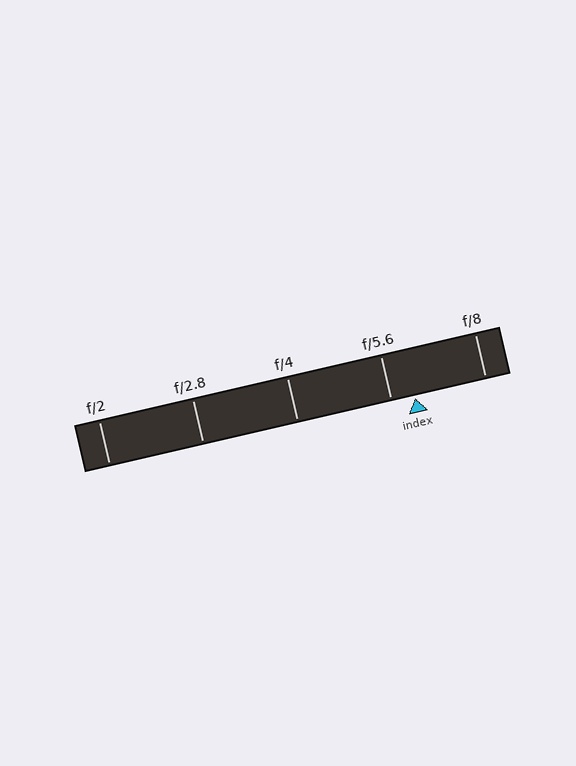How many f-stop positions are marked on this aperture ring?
There are 5 f-stop positions marked.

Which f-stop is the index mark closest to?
The index mark is closest to f/5.6.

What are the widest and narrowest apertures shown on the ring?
The widest aperture shown is f/2 and the narrowest is f/8.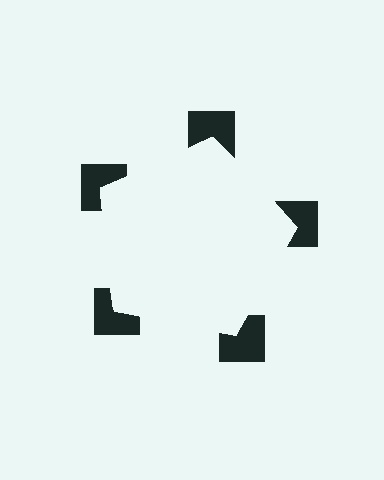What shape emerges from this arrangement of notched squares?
An illusory pentagon — its edges are inferred from the aligned wedge cuts in the notched squares, not physically drawn.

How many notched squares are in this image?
There are 5 — one at each vertex of the illusory pentagon.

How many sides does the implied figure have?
5 sides.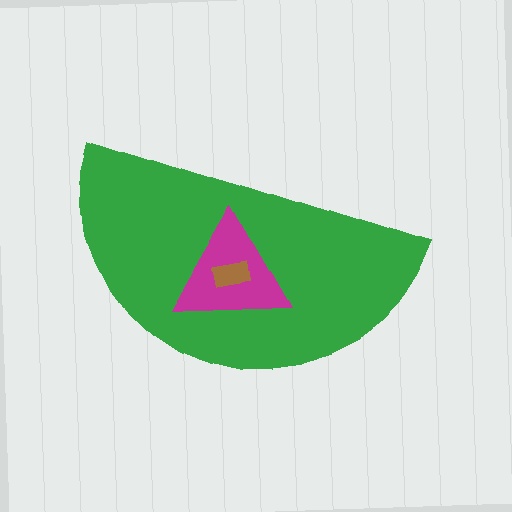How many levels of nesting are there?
3.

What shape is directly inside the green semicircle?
The magenta triangle.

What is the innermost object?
The brown rectangle.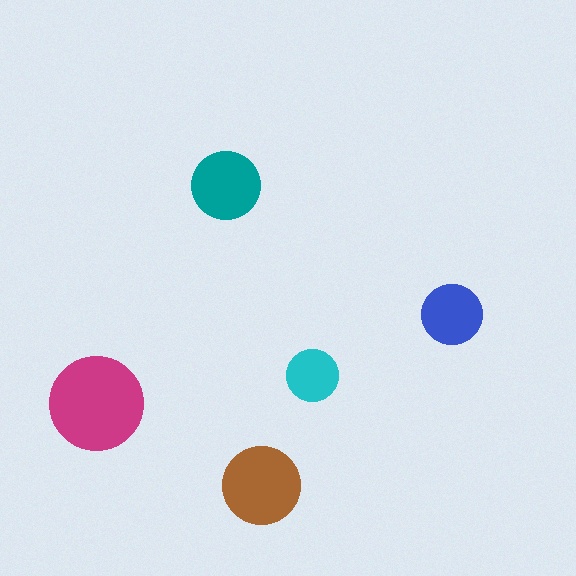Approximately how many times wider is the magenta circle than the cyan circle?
About 2 times wider.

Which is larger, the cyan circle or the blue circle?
The blue one.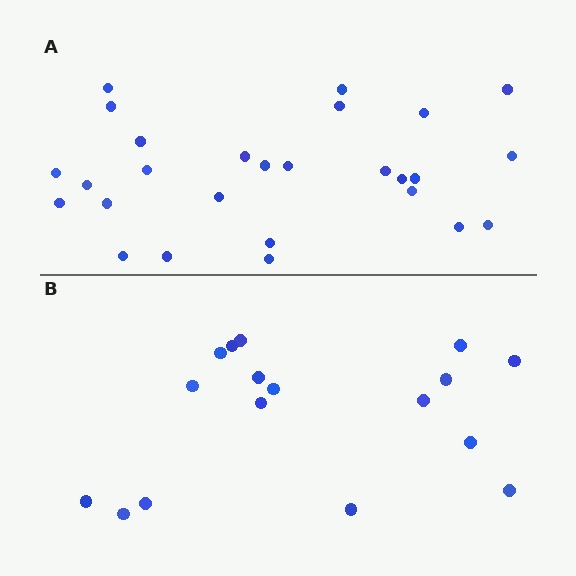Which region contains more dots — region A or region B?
Region A (the top region) has more dots.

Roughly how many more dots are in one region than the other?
Region A has roughly 10 or so more dots than region B.